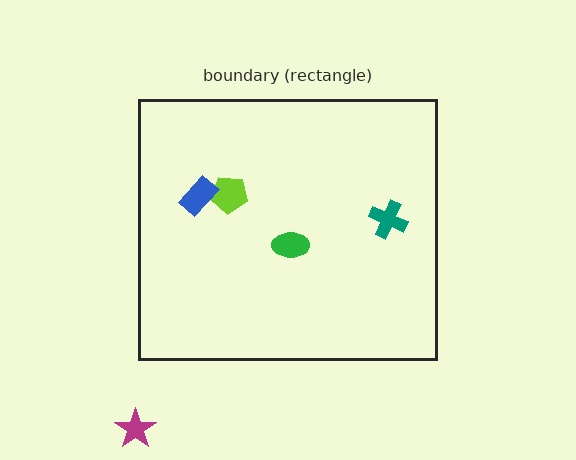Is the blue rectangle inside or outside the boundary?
Inside.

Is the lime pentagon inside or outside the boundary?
Inside.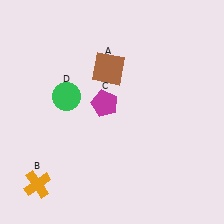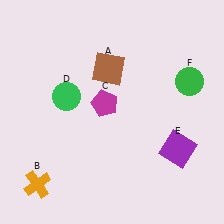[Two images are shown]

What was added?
A purple square (E), a green circle (F) were added in Image 2.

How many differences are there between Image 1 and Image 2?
There are 2 differences between the two images.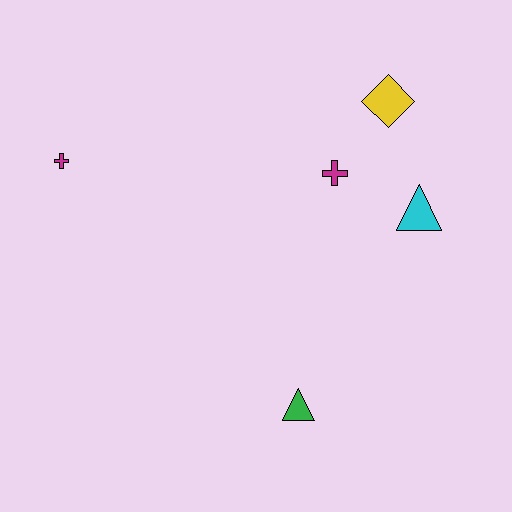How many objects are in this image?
There are 5 objects.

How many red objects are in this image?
There are no red objects.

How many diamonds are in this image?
There is 1 diamond.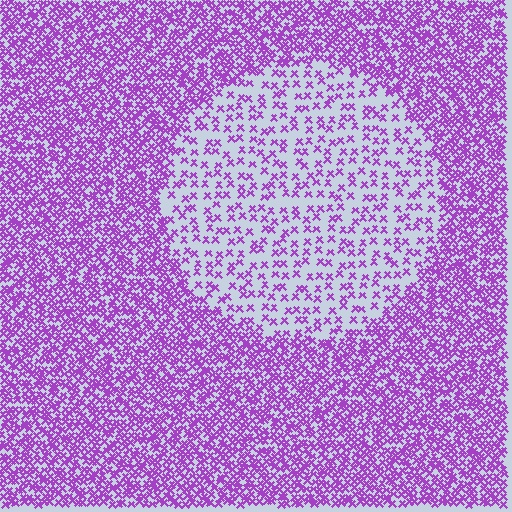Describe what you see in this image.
The image contains small purple elements arranged at two different densities. A circle-shaped region is visible where the elements are less densely packed than the surrounding area.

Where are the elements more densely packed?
The elements are more densely packed outside the circle boundary.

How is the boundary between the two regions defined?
The boundary is defined by a change in element density (approximately 2.8x ratio). All elements are the same color, size, and shape.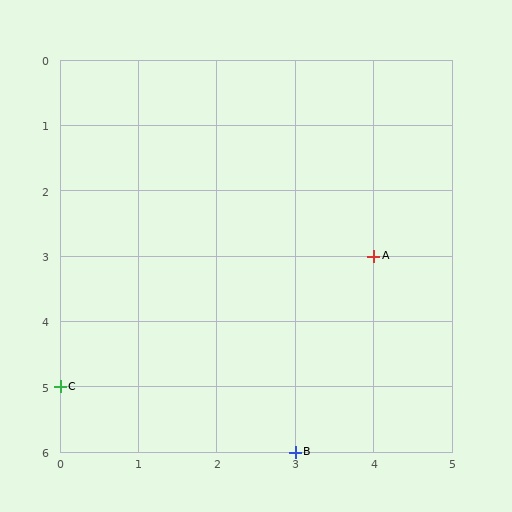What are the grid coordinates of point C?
Point C is at grid coordinates (0, 5).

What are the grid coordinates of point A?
Point A is at grid coordinates (4, 3).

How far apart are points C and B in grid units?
Points C and B are 3 columns and 1 row apart (about 3.2 grid units diagonally).